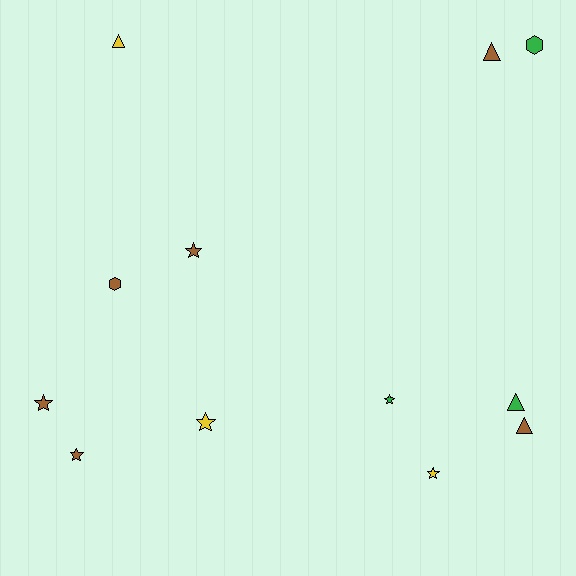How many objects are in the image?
There are 12 objects.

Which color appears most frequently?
Brown, with 6 objects.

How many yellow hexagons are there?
There are no yellow hexagons.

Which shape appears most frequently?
Star, with 6 objects.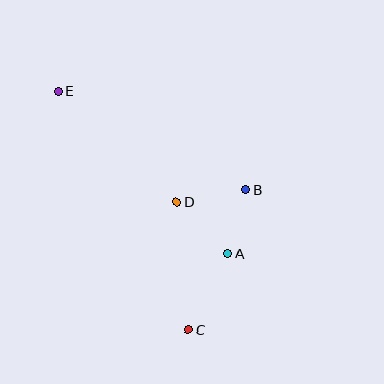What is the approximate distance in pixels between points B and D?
The distance between B and D is approximately 71 pixels.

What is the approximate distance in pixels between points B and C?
The distance between B and C is approximately 151 pixels.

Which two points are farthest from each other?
Points C and E are farthest from each other.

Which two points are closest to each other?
Points A and B are closest to each other.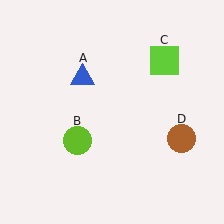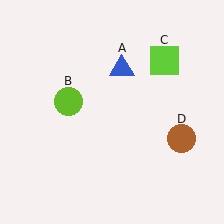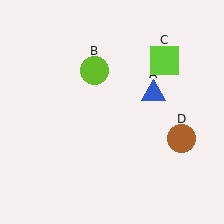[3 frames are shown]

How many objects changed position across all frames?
2 objects changed position: blue triangle (object A), lime circle (object B).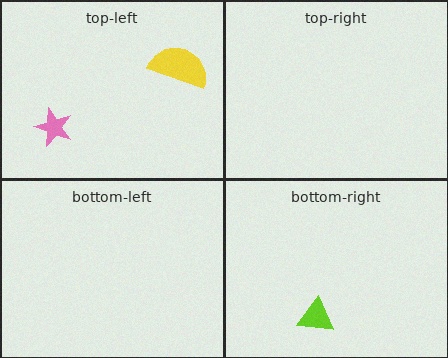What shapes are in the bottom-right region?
The lime triangle.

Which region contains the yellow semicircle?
The top-left region.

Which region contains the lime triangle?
The bottom-right region.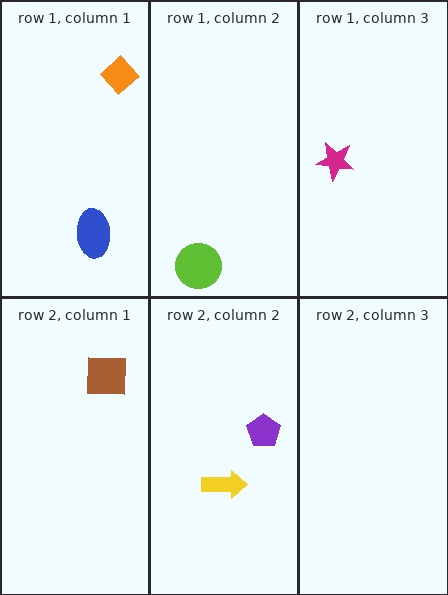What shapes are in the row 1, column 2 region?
The lime circle.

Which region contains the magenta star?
The row 1, column 3 region.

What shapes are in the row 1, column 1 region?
The orange diamond, the blue ellipse.